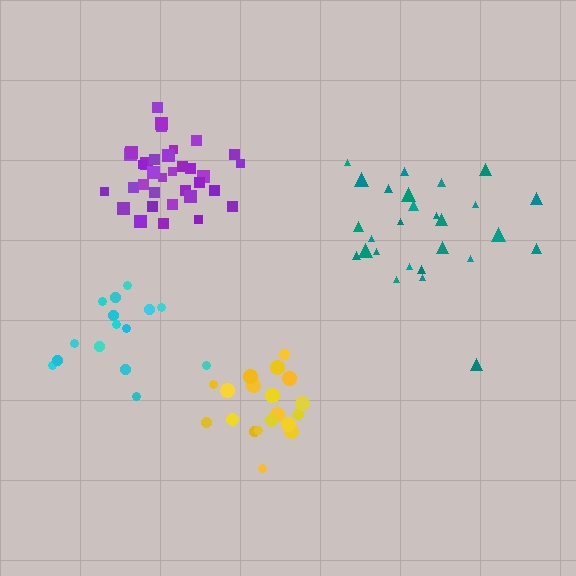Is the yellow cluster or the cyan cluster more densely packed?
Yellow.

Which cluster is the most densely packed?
Purple.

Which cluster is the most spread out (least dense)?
Cyan.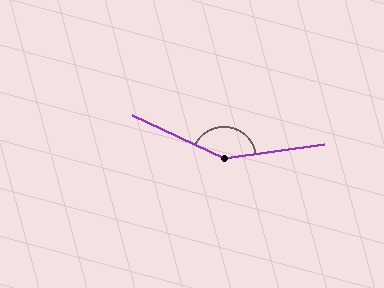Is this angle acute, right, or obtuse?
It is obtuse.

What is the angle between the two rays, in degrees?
Approximately 147 degrees.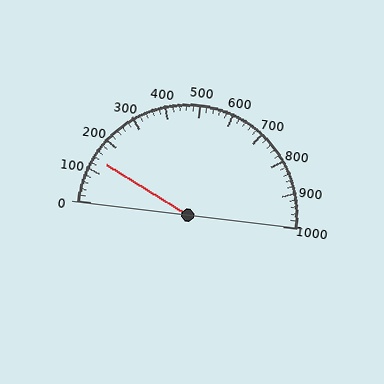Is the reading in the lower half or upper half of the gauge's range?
The reading is in the lower half of the range (0 to 1000).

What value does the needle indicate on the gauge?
The needle indicates approximately 140.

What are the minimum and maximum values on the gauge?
The gauge ranges from 0 to 1000.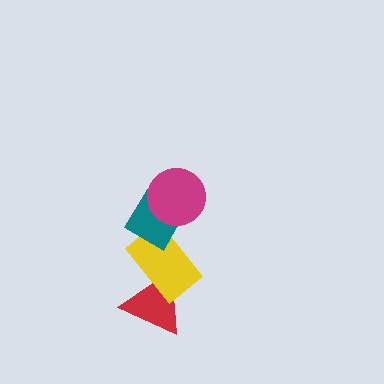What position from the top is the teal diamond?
The teal diamond is 2nd from the top.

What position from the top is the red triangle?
The red triangle is 4th from the top.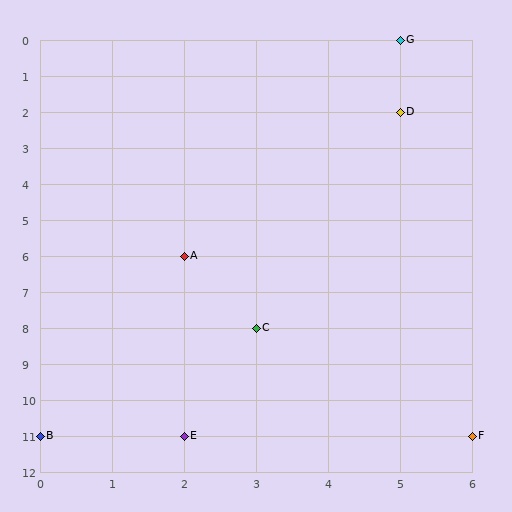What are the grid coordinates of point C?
Point C is at grid coordinates (3, 8).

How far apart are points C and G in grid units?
Points C and G are 2 columns and 8 rows apart (about 8.2 grid units diagonally).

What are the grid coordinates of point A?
Point A is at grid coordinates (2, 6).